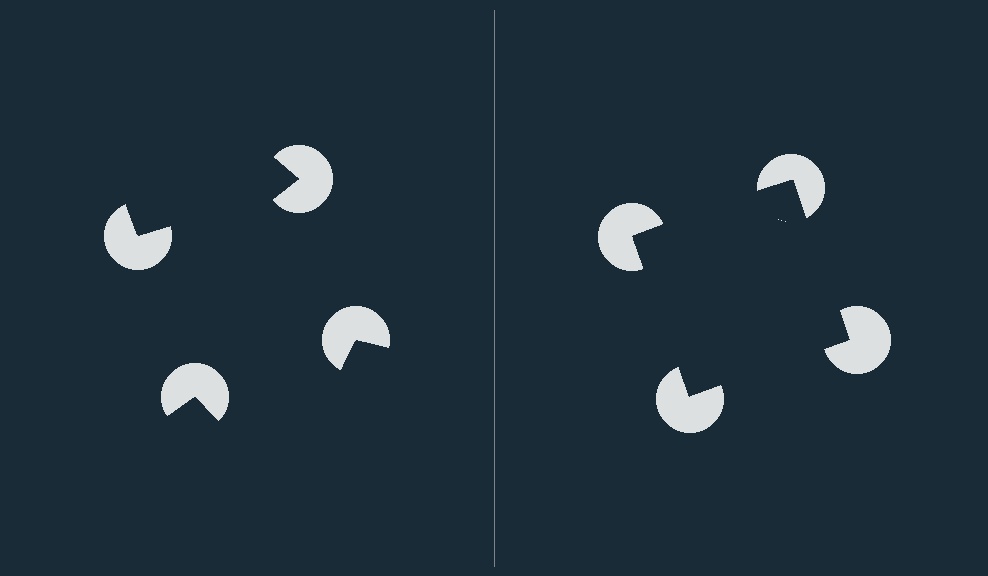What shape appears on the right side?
An illusory square.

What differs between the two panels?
The pac-man discs are positioned identically on both sides; only the wedge orientations differ. On the right they align to a square; on the left they are misaligned.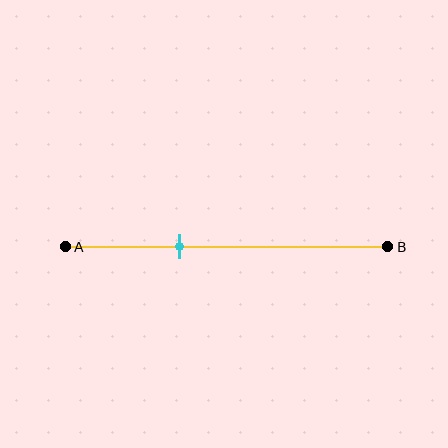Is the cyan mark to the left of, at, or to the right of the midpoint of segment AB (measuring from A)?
The cyan mark is to the left of the midpoint of segment AB.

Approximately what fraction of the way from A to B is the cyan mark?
The cyan mark is approximately 35% of the way from A to B.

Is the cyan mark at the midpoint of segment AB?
No, the mark is at about 35% from A, not at the 50% midpoint.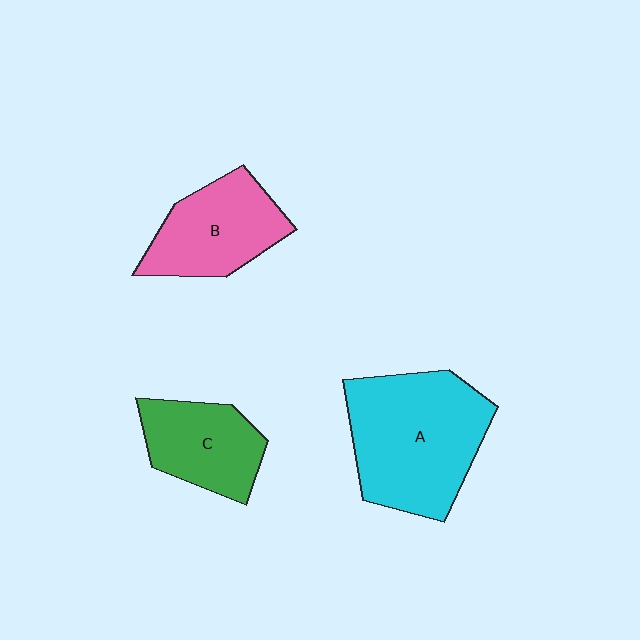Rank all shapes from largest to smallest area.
From largest to smallest: A (cyan), B (pink), C (green).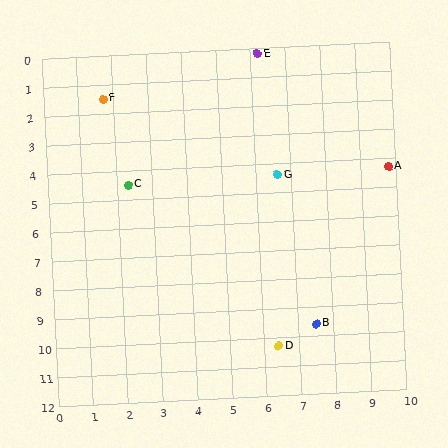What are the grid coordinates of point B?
Point B is at approximately (7.5, 9.6).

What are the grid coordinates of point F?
Point F is at approximately (1.7, 1.5).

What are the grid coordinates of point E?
Point E is at approximately (6.2, 0.2).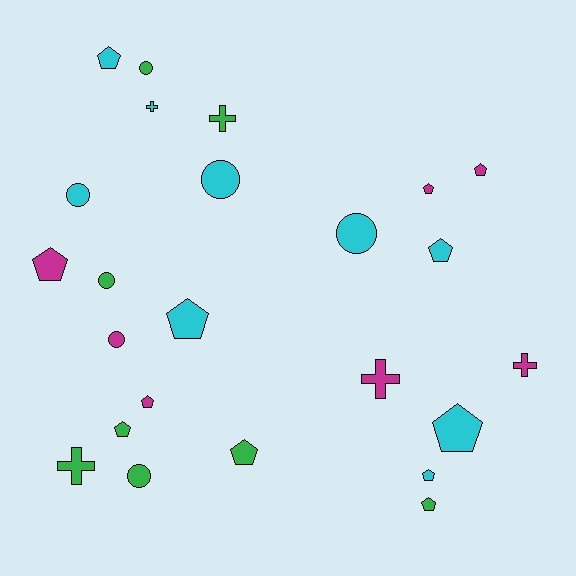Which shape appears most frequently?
Pentagon, with 12 objects.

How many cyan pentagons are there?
There are 5 cyan pentagons.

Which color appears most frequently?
Cyan, with 9 objects.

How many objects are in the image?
There are 24 objects.